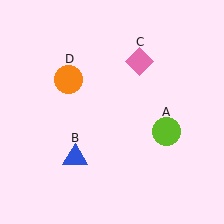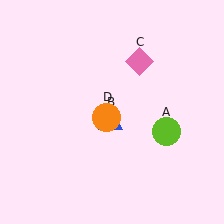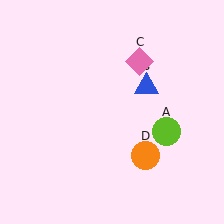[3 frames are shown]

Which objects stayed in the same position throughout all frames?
Lime circle (object A) and pink diamond (object C) remained stationary.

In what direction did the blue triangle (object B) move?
The blue triangle (object B) moved up and to the right.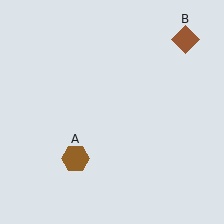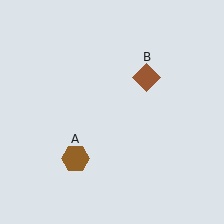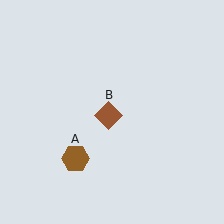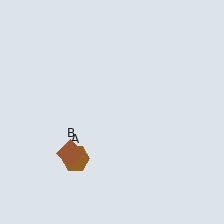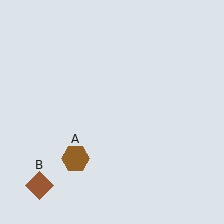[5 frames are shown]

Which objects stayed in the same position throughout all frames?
Brown hexagon (object A) remained stationary.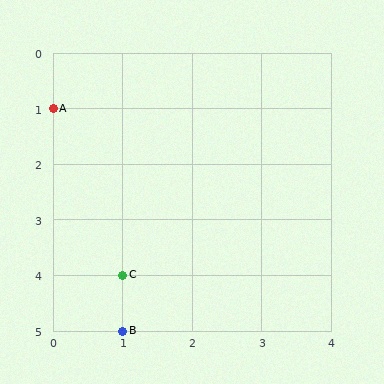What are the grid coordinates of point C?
Point C is at grid coordinates (1, 4).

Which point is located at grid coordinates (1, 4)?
Point C is at (1, 4).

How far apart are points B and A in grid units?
Points B and A are 1 column and 4 rows apart (about 4.1 grid units diagonally).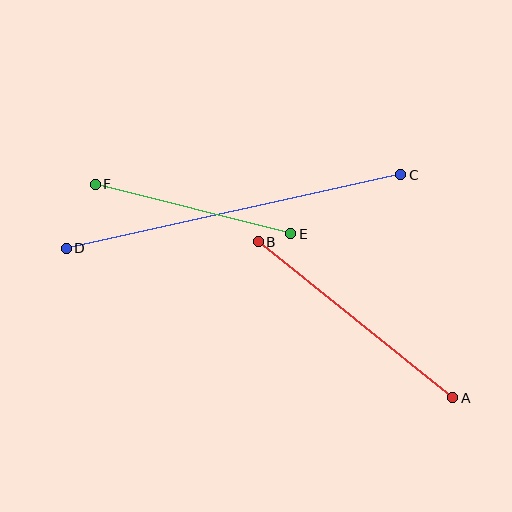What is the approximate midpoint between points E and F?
The midpoint is at approximately (193, 209) pixels.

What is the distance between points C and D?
The distance is approximately 343 pixels.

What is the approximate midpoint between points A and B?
The midpoint is at approximately (356, 320) pixels.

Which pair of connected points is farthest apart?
Points C and D are farthest apart.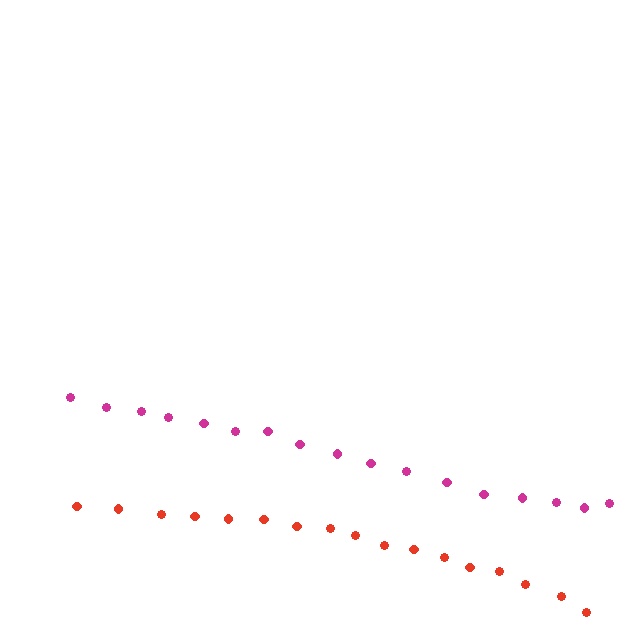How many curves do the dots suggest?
There are 2 distinct paths.